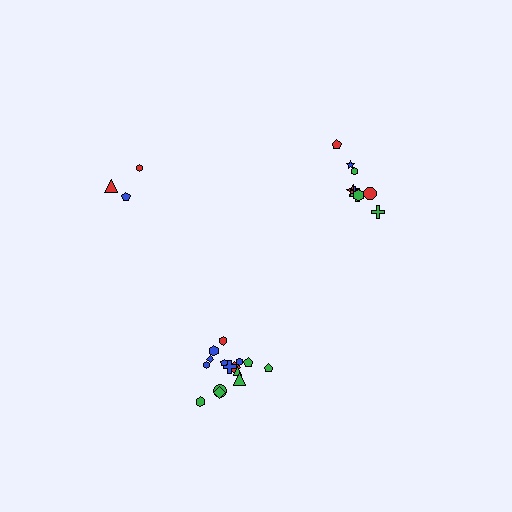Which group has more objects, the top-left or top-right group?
The top-right group.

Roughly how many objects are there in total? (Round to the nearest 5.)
Roughly 30 objects in total.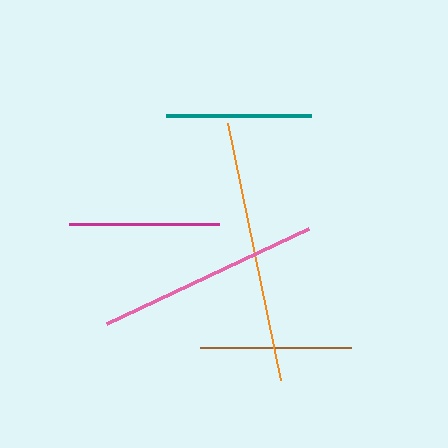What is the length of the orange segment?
The orange segment is approximately 263 pixels long.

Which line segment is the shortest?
The teal line is the shortest at approximately 145 pixels.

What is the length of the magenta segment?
The magenta segment is approximately 150 pixels long.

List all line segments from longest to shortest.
From longest to shortest: orange, pink, brown, magenta, teal.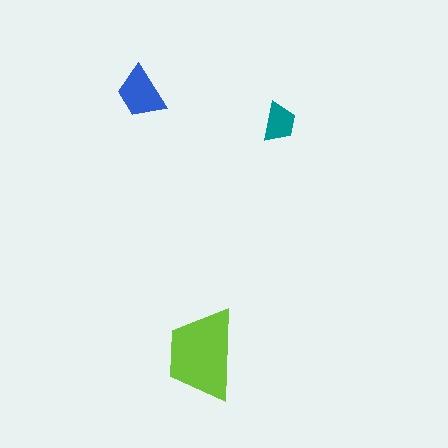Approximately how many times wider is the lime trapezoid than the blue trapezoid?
About 1.5 times wider.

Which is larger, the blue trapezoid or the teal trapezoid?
The blue one.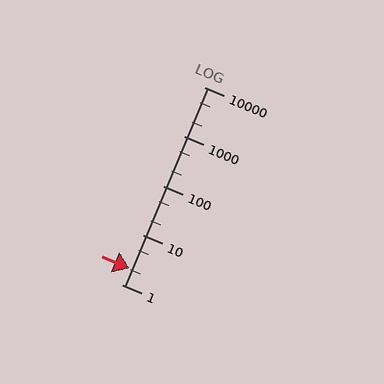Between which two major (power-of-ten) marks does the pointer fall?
The pointer is between 1 and 10.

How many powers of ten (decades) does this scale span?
The scale spans 4 decades, from 1 to 10000.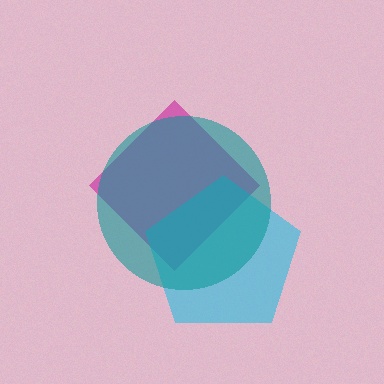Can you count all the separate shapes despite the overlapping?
Yes, there are 3 separate shapes.